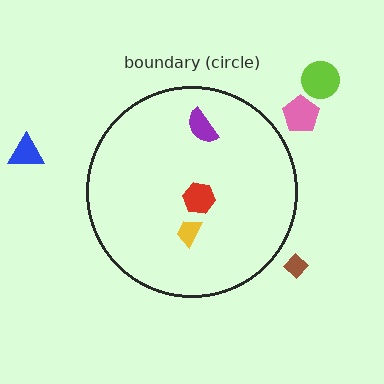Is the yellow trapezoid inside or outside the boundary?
Inside.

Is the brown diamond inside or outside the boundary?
Outside.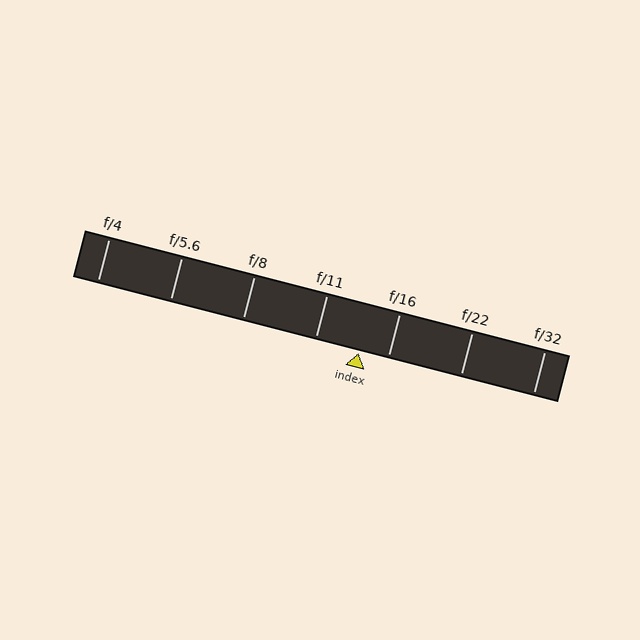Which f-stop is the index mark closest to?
The index mark is closest to f/16.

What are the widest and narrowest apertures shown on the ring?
The widest aperture shown is f/4 and the narrowest is f/32.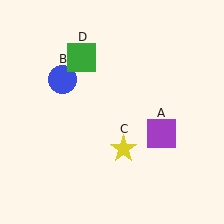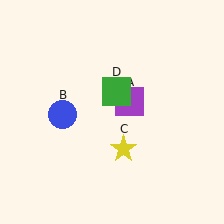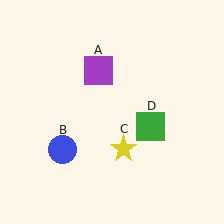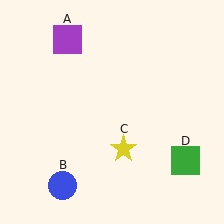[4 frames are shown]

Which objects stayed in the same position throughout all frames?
Yellow star (object C) remained stationary.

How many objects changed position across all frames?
3 objects changed position: purple square (object A), blue circle (object B), green square (object D).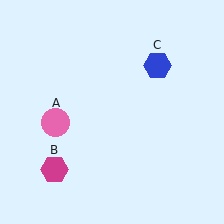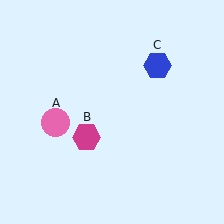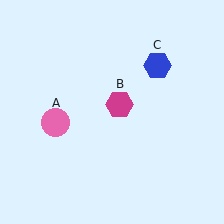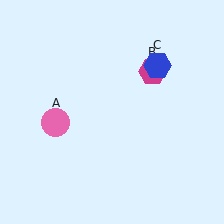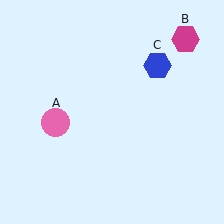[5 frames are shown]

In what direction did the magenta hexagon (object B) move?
The magenta hexagon (object B) moved up and to the right.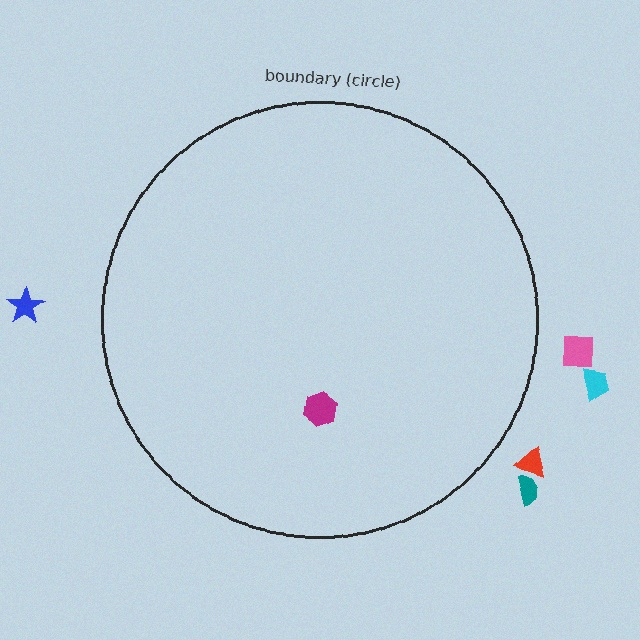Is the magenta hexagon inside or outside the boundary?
Inside.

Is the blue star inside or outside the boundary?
Outside.